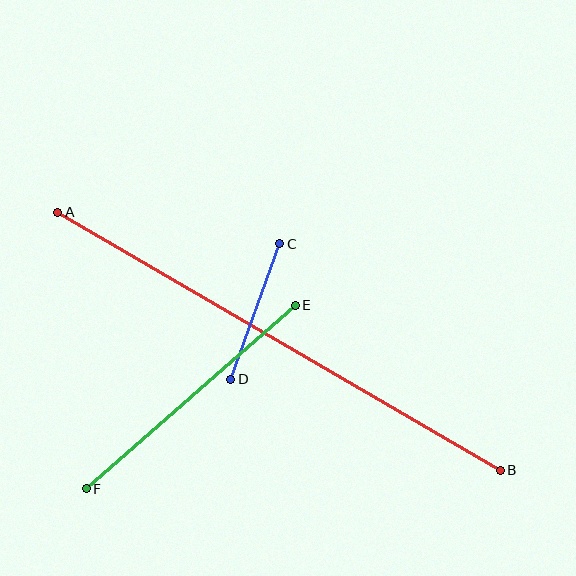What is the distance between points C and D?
The distance is approximately 144 pixels.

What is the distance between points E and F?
The distance is approximately 278 pixels.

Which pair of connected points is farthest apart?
Points A and B are farthest apart.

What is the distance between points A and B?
The distance is approximately 512 pixels.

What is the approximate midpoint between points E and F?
The midpoint is at approximately (191, 397) pixels.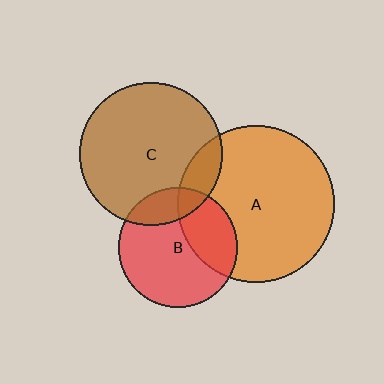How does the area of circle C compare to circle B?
Approximately 1.4 times.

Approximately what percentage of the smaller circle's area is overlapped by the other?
Approximately 20%.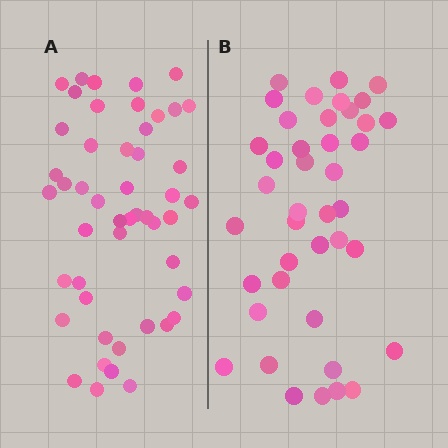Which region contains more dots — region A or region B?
Region A (the left region) has more dots.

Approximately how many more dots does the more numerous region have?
Region A has roughly 8 or so more dots than region B.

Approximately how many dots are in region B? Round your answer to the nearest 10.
About 40 dots. (The exact count is 41, which rounds to 40.)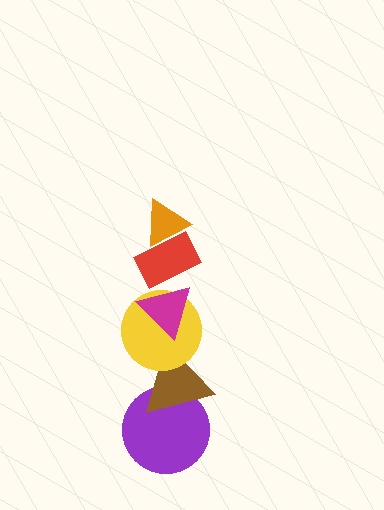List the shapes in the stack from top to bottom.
From top to bottom: the orange triangle, the red rectangle, the magenta triangle, the yellow circle, the brown triangle, the purple circle.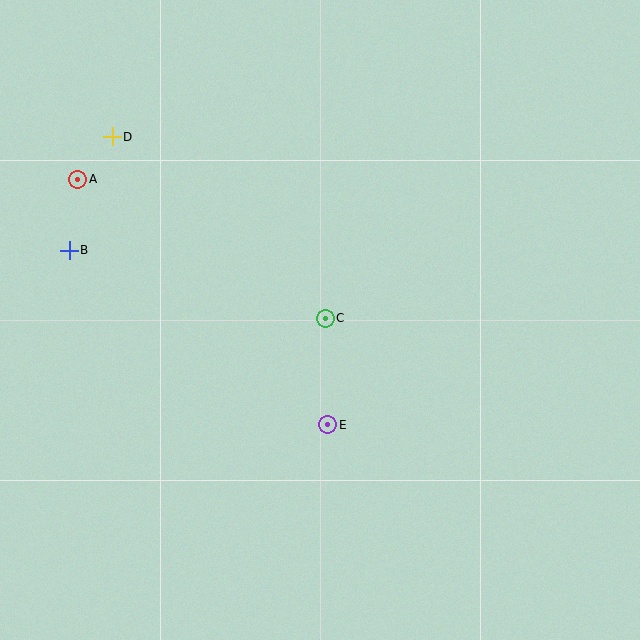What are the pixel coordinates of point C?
Point C is at (325, 318).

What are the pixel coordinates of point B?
Point B is at (69, 250).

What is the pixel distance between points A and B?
The distance between A and B is 71 pixels.